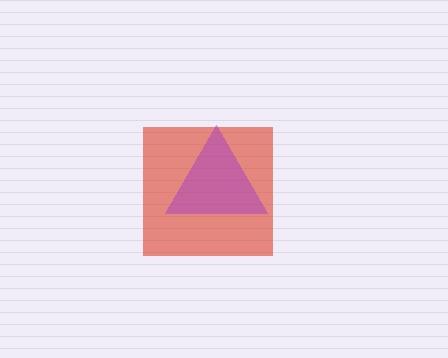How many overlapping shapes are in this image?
There are 2 overlapping shapes in the image.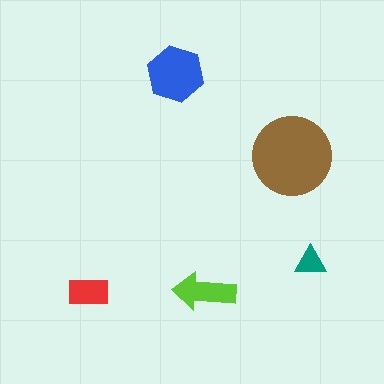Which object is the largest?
The brown circle.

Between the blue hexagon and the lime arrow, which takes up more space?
The blue hexagon.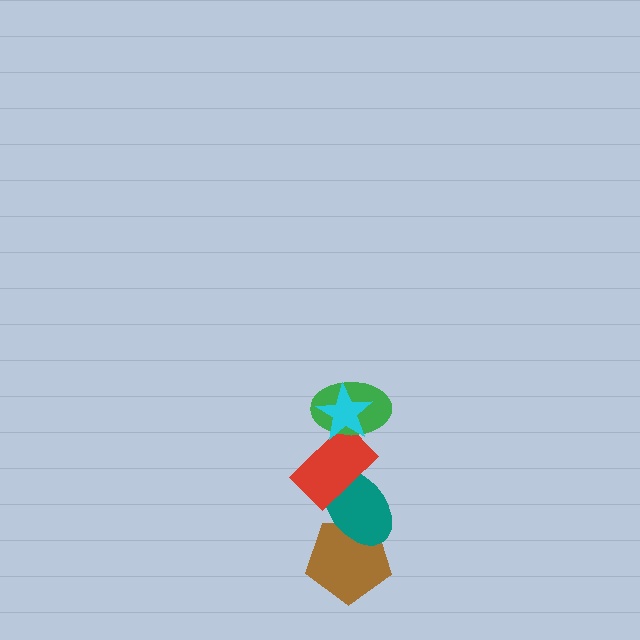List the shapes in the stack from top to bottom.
From top to bottom: the cyan star, the green ellipse, the red rectangle, the teal ellipse, the brown pentagon.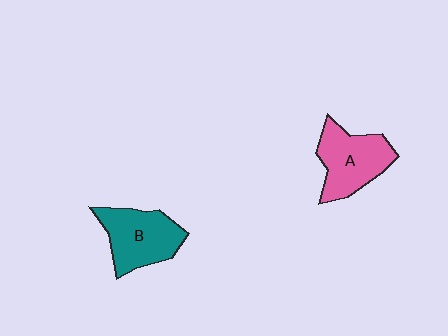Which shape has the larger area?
Shape B (teal).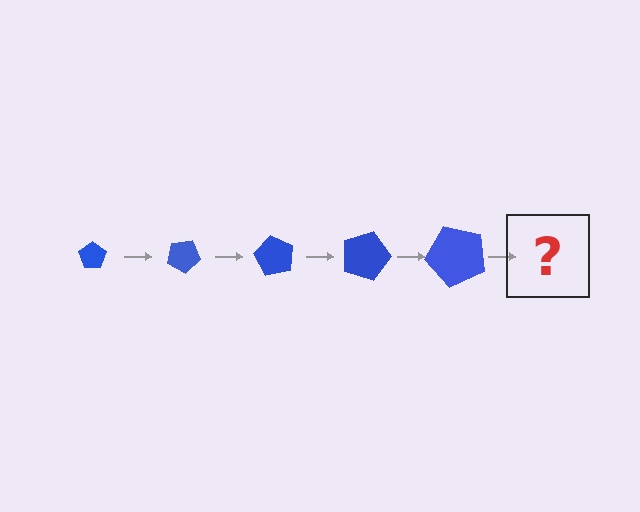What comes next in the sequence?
The next element should be a pentagon, larger than the previous one and rotated 150 degrees from the start.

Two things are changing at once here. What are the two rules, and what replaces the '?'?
The two rules are that the pentagon grows larger each step and it rotates 30 degrees each step. The '?' should be a pentagon, larger than the previous one and rotated 150 degrees from the start.